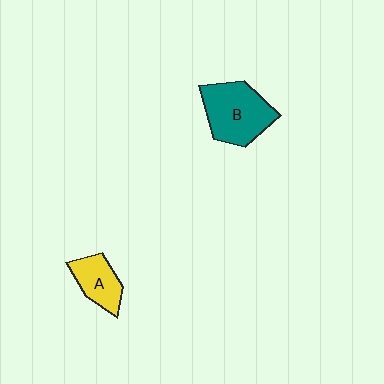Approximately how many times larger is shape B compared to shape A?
Approximately 1.7 times.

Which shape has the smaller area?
Shape A (yellow).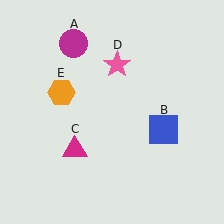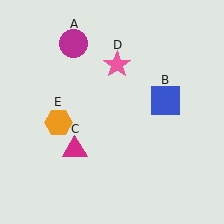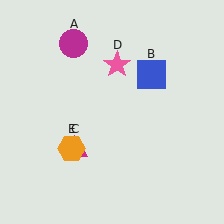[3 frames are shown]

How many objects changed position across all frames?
2 objects changed position: blue square (object B), orange hexagon (object E).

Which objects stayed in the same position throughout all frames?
Magenta circle (object A) and magenta triangle (object C) and pink star (object D) remained stationary.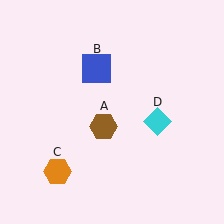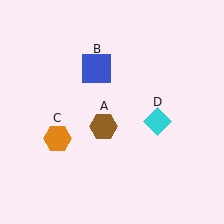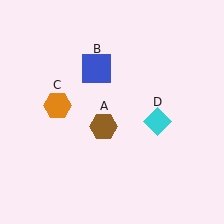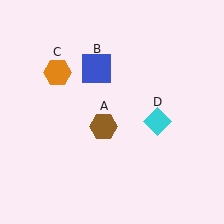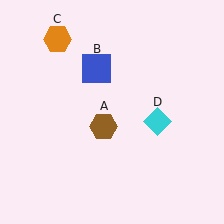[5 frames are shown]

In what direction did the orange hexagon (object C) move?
The orange hexagon (object C) moved up.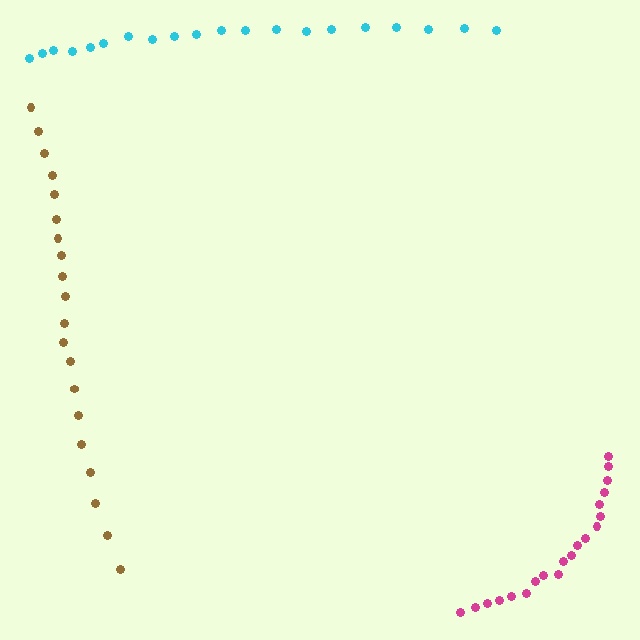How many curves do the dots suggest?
There are 3 distinct paths.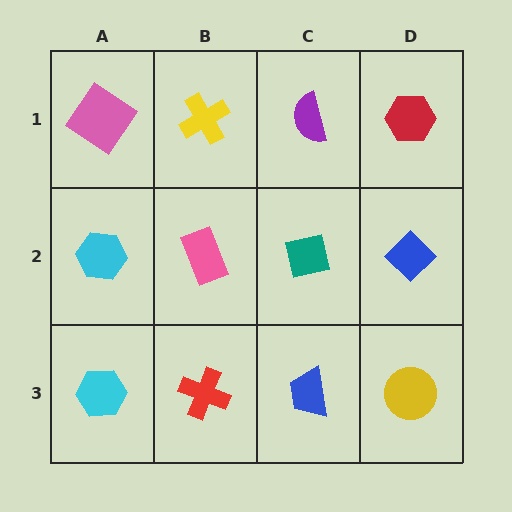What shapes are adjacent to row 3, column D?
A blue diamond (row 2, column D), a blue trapezoid (row 3, column C).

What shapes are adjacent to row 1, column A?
A cyan hexagon (row 2, column A), a yellow cross (row 1, column B).